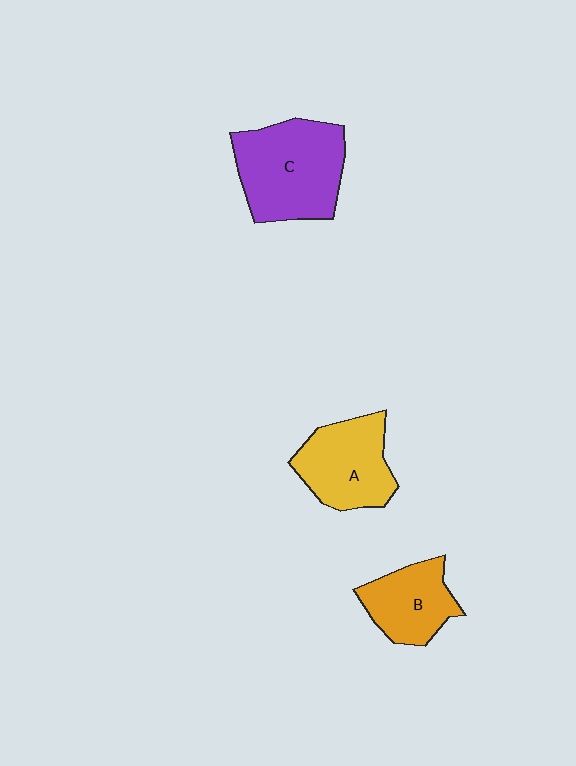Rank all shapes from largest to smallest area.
From largest to smallest: C (purple), A (yellow), B (orange).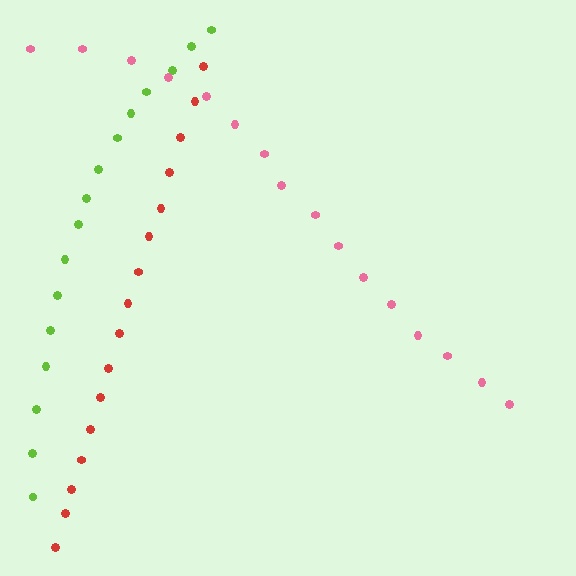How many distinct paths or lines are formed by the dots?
There are 3 distinct paths.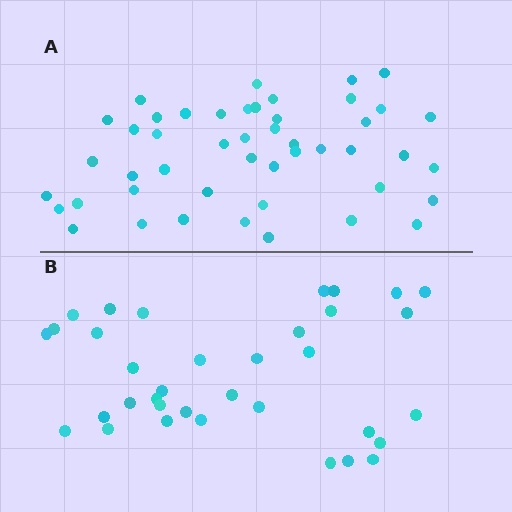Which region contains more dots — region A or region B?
Region A (the top region) has more dots.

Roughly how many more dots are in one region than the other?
Region A has roughly 12 or so more dots than region B.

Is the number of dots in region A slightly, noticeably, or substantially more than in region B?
Region A has noticeably more, but not dramatically so. The ratio is roughly 1.3 to 1.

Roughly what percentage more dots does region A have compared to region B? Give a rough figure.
About 35% more.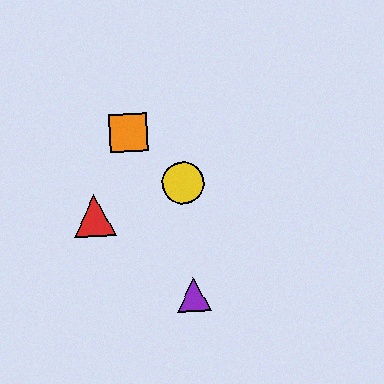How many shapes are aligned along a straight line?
4 shapes (the blue circle, the green hexagon, the yellow circle, the orange square) are aligned along a straight line.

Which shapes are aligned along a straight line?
The blue circle, the green hexagon, the yellow circle, the orange square are aligned along a straight line.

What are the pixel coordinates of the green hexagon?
The green hexagon is at (186, 186).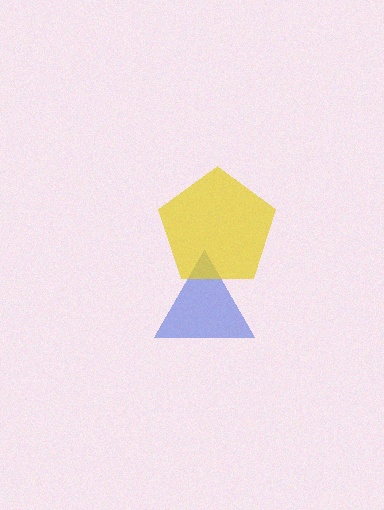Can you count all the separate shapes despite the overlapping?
Yes, there are 2 separate shapes.